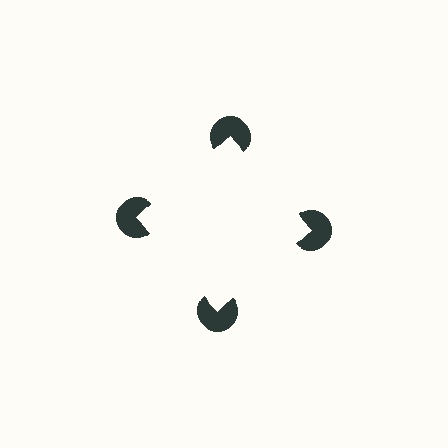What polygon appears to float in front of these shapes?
An illusory square — its edges are inferred from the aligned wedge cuts in the pac-man discs, not physically drawn.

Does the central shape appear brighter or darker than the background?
It typically appears slightly brighter than the background, even though no actual brightness change is drawn.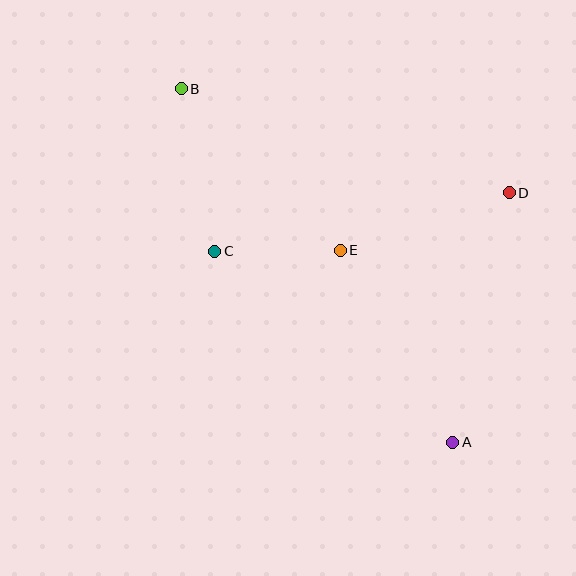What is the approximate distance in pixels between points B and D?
The distance between B and D is approximately 344 pixels.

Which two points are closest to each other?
Points C and E are closest to each other.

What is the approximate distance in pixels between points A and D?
The distance between A and D is approximately 256 pixels.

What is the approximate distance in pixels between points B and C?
The distance between B and C is approximately 166 pixels.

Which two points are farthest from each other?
Points A and B are farthest from each other.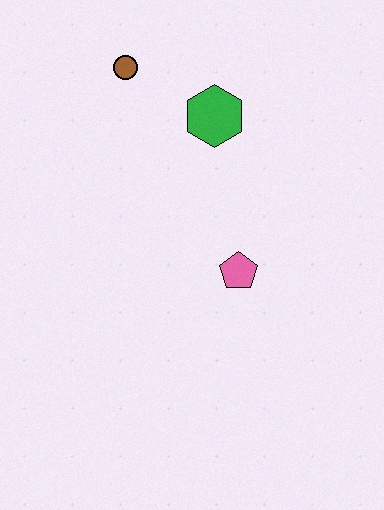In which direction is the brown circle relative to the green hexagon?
The brown circle is to the left of the green hexagon.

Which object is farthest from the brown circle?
The pink pentagon is farthest from the brown circle.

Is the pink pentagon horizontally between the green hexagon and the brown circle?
No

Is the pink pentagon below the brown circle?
Yes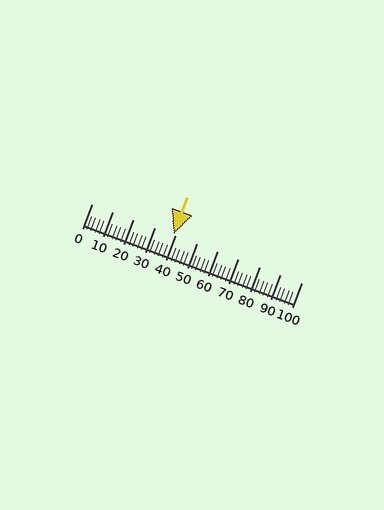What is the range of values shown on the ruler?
The ruler shows values from 0 to 100.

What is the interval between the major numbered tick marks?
The major tick marks are spaced 10 units apart.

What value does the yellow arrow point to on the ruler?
The yellow arrow points to approximately 39.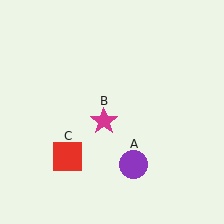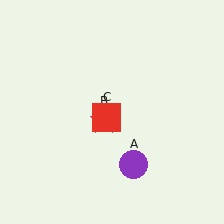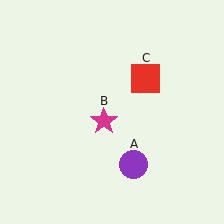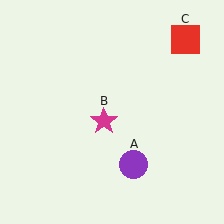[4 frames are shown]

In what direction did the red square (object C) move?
The red square (object C) moved up and to the right.